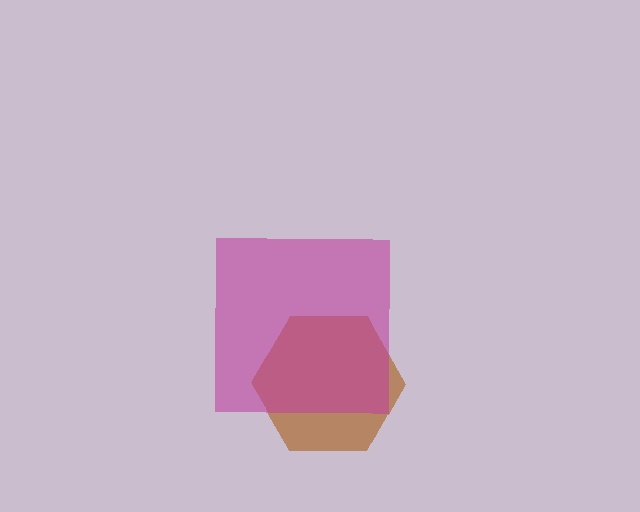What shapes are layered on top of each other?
The layered shapes are: a brown hexagon, a magenta square.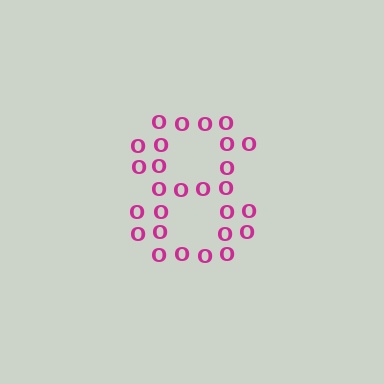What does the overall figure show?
The overall figure shows the digit 8.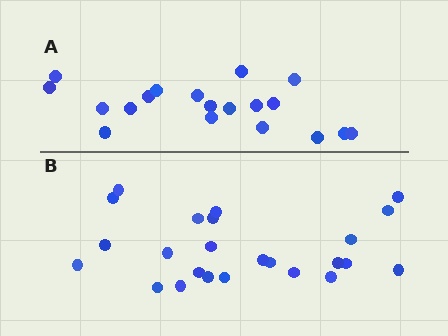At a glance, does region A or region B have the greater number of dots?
Region B (the bottom region) has more dots.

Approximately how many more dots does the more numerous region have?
Region B has about 5 more dots than region A.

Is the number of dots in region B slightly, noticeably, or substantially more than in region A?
Region B has noticeably more, but not dramatically so. The ratio is roughly 1.3 to 1.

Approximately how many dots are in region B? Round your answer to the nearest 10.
About 20 dots. (The exact count is 24, which rounds to 20.)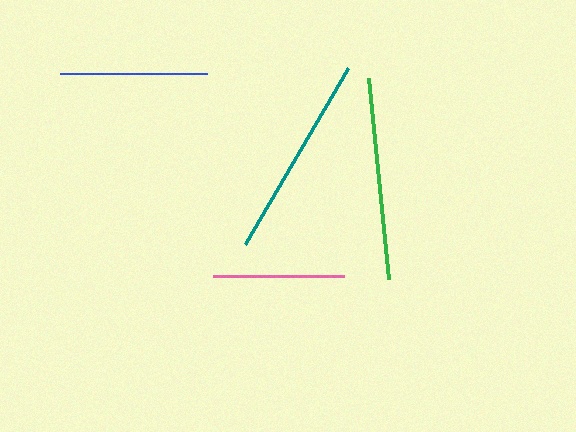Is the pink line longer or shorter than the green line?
The green line is longer than the pink line.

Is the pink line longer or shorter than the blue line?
The blue line is longer than the pink line.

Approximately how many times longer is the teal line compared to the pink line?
The teal line is approximately 1.6 times the length of the pink line.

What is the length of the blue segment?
The blue segment is approximately 147 pixels long.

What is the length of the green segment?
The green segment is approximately 201 pixels long.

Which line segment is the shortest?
The pink line is the shortest at approximately 131 pixels.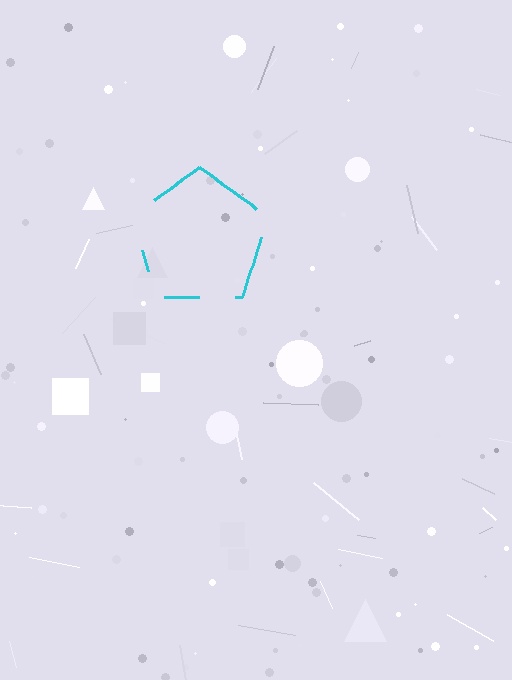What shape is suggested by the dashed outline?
The dashed outline suggests a pentagon.